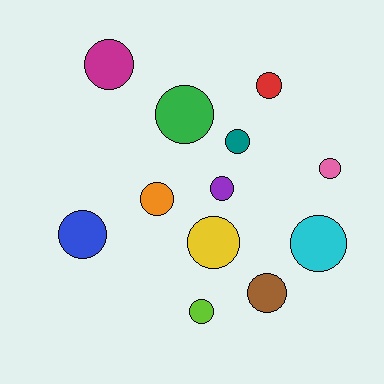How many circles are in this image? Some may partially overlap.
There are 12 circles.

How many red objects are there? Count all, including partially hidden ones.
There is 1 red object.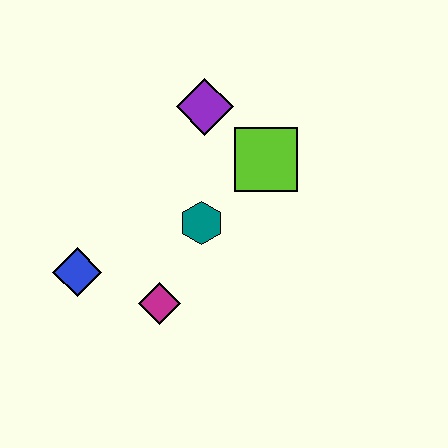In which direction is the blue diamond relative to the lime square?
The blue diamond is to the left of the lime square.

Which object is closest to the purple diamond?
The lime square is closest to the purple diamond.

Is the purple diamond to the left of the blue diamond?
No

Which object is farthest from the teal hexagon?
The blue diamond is farthest from the teal hexagon.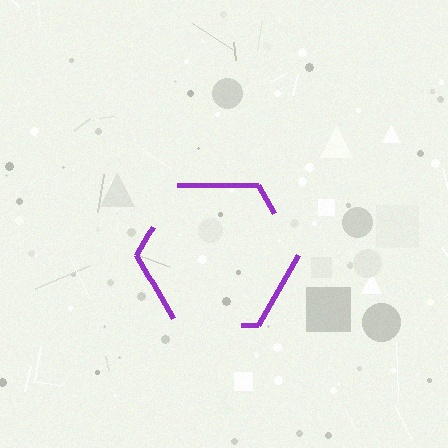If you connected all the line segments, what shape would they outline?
They would outline a hexagon.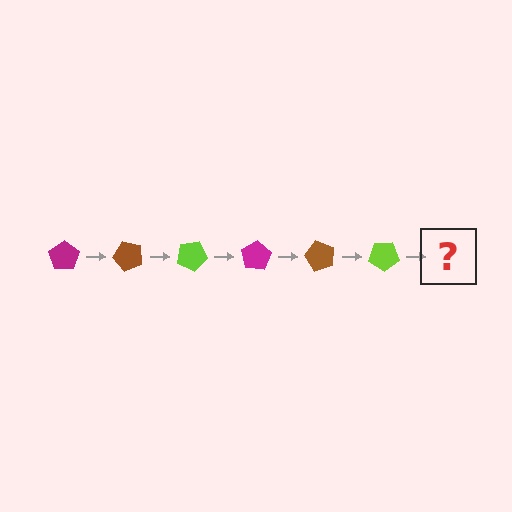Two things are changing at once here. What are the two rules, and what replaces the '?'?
The two rules are that it rotates 50 degrees each step and the color cycles through magenta, brown, and lime. The '?' should be a magenta pentagon, rotated 300 degrees from the start.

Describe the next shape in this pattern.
It should be a magenta pentagon, rotated 300 degrees from the start.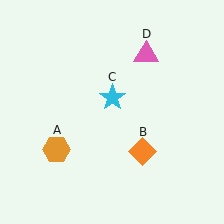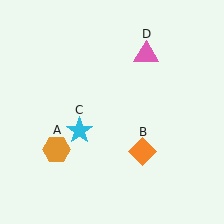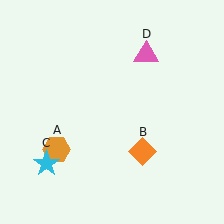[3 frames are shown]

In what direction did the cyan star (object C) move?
The cyan star (object C) moved down and to the left.